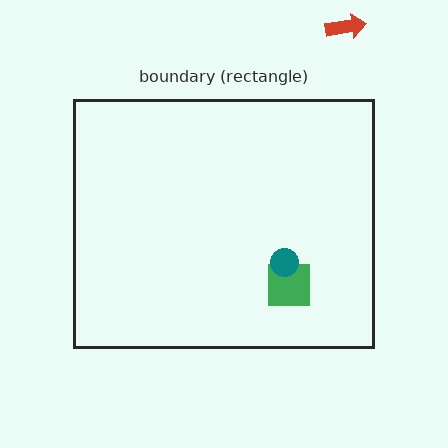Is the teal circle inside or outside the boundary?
Inside.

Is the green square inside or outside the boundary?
Inside.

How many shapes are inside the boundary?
2 inside, 1 outside.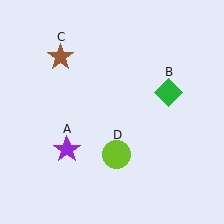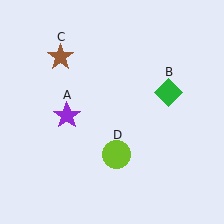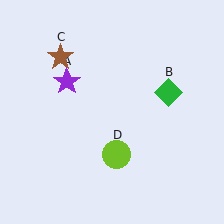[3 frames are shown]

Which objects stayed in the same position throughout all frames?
Green diamond (object B) and brown star (object C) and lime circle (object D) remained stationary.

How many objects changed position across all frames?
1 object changed position: purple star (object A).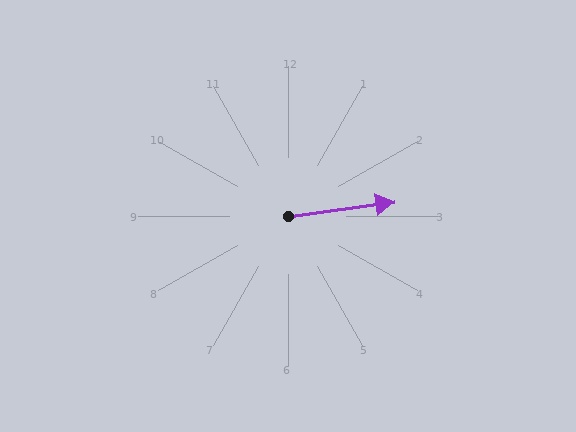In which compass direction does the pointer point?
East.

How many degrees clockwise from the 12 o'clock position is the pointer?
Approximately 82 degrees.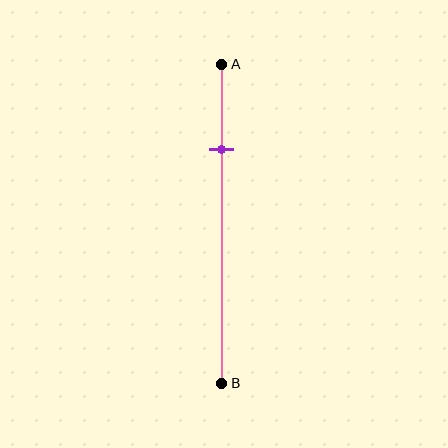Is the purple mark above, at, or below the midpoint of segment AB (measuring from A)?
The purple mark is above the midpoint of segment AB.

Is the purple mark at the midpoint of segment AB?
No, the mark is at about 25% from A, not at the 50% midpoint.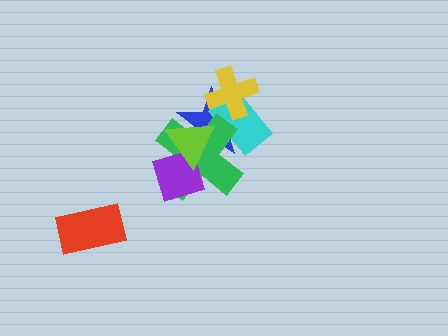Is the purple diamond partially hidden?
Yes, it is partially covered by another shape.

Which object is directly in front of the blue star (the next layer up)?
The cyan rectangle is directly in front of the blue star.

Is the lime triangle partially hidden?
No, no other shape covers it.